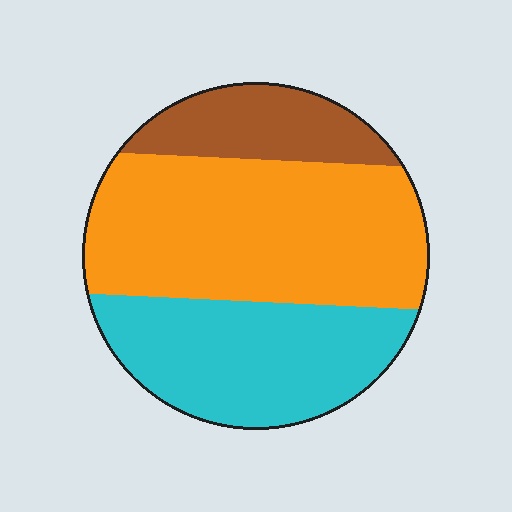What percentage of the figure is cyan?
Cyan takes up about one third (1/3) of the figure.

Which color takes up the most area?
Orange, at roughly 50%.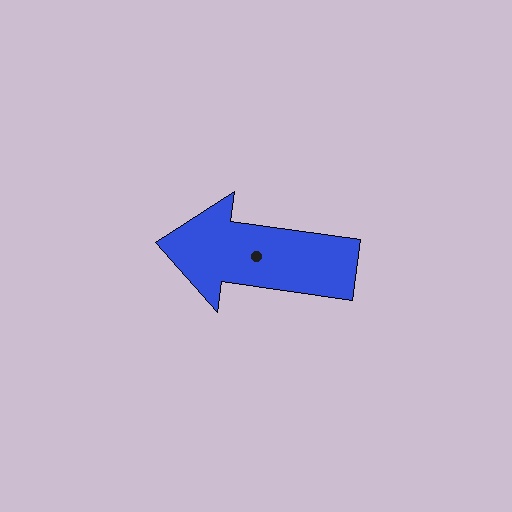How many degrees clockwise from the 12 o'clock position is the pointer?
Approximately 278 degrees.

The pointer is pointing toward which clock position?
Roughly 9 o'clock.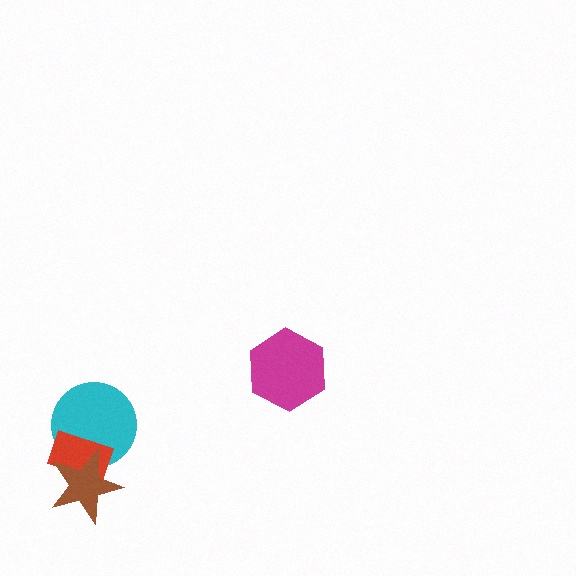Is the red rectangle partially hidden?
Yes, it is partially covered by another shape.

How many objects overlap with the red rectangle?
2 objects overlap with the red rectangle.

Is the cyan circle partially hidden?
Yes, it is partially covered by another shape.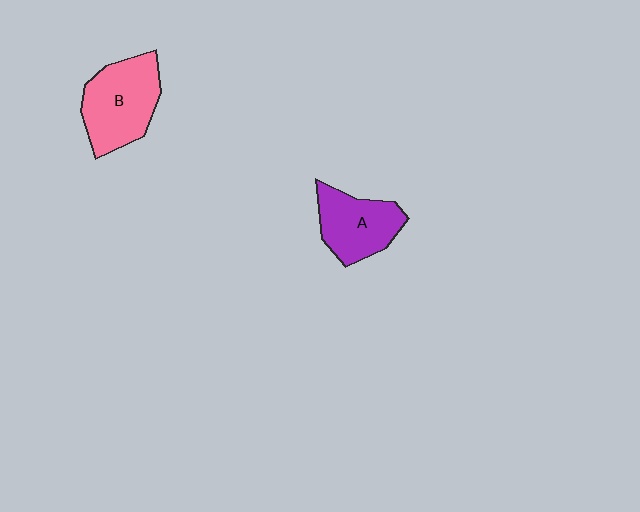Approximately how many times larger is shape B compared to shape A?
Approximately 1.2 times.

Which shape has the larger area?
Shape B (pink).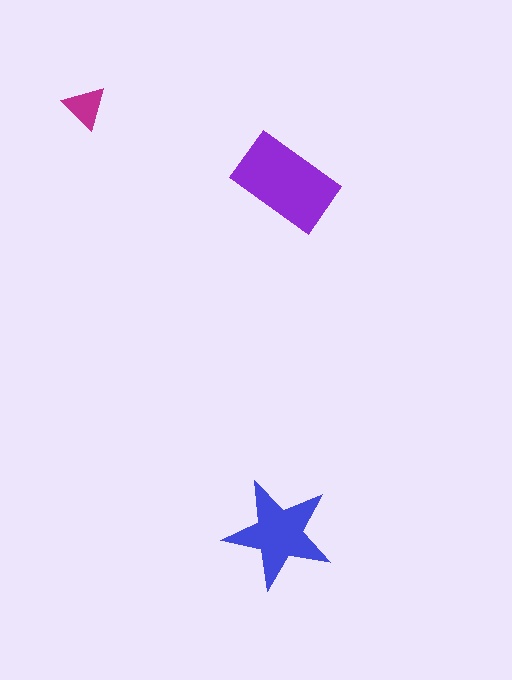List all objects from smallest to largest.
The magenta triangle, the blue star, the purple rectangle.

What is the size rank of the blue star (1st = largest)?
2nd.